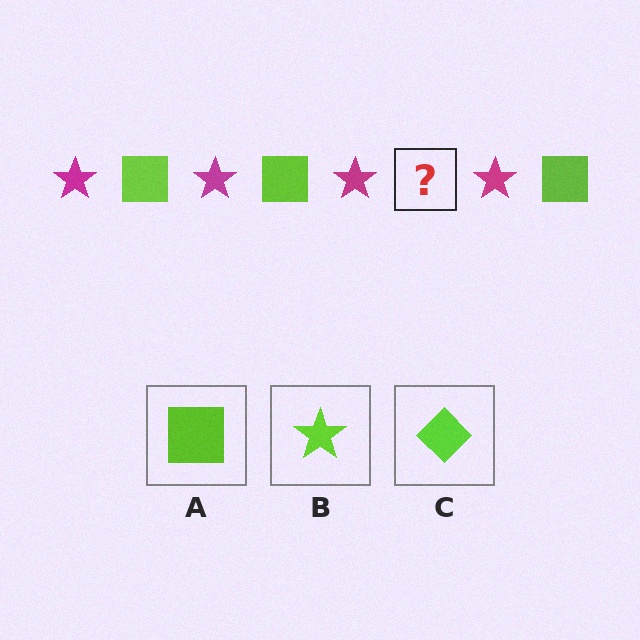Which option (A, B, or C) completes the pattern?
A.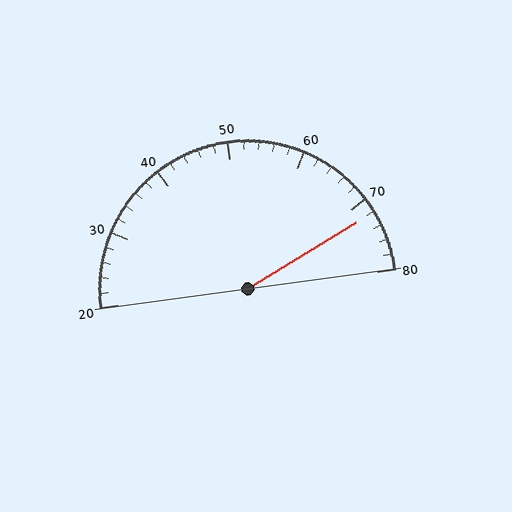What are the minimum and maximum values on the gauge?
The gauge ranges from 20 to 80.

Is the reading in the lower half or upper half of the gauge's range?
The reading is in the upper half of the range (20 to 80).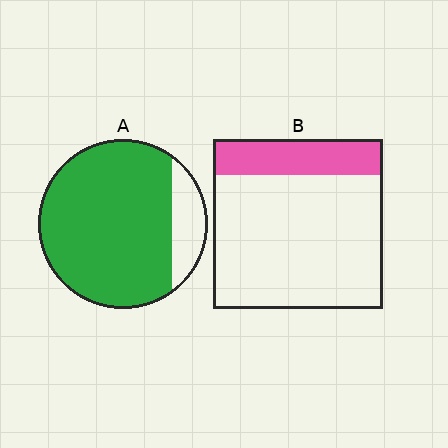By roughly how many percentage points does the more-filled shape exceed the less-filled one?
By roughly 65 percentage points (A over B).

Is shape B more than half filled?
No.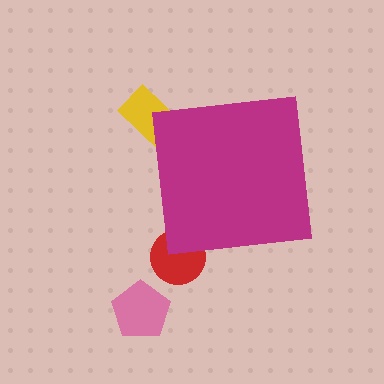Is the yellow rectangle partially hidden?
Yes, the yellow rectangle is partially hidden behind the magenta square.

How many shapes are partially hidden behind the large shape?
2 shapes are partially hidden.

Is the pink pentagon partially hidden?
No, the pink pentagon is fully visible.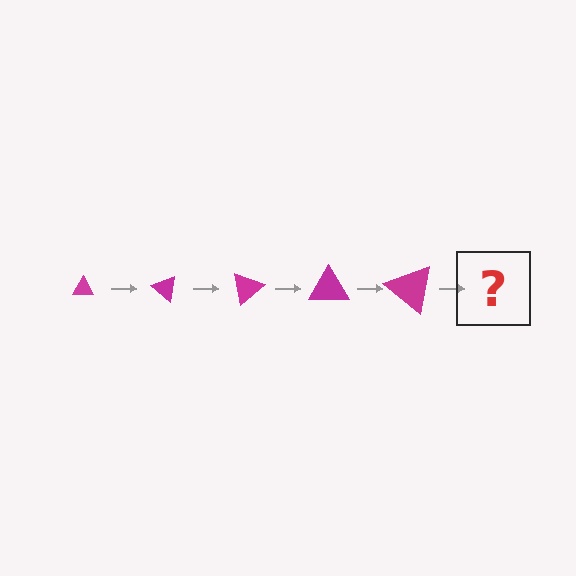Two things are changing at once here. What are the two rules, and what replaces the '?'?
The two rules are that the triangle grows larger each step and it rotates 40 degrees each step. The '?' should be a triangle, larger than the previous one and rotated 200 degrees from the start.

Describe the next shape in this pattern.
It should be a triangle, larger than the previous one and rotated 200 degrees from the start.